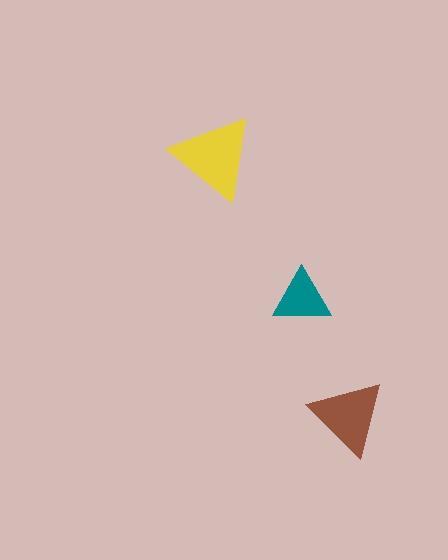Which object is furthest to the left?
The yellow triangle is leftmost.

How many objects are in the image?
There are 3 objects in the image.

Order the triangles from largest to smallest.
the yellow one, the brown one, the teal one.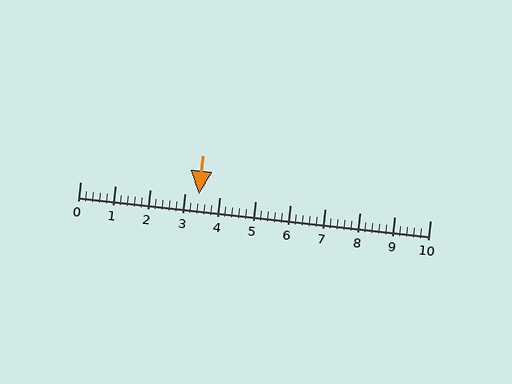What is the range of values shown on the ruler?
The ruler shows values from 0 to 10.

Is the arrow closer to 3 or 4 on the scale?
The arrow is closer to 3.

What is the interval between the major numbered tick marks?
The major tick marks are spaced 1 units apart.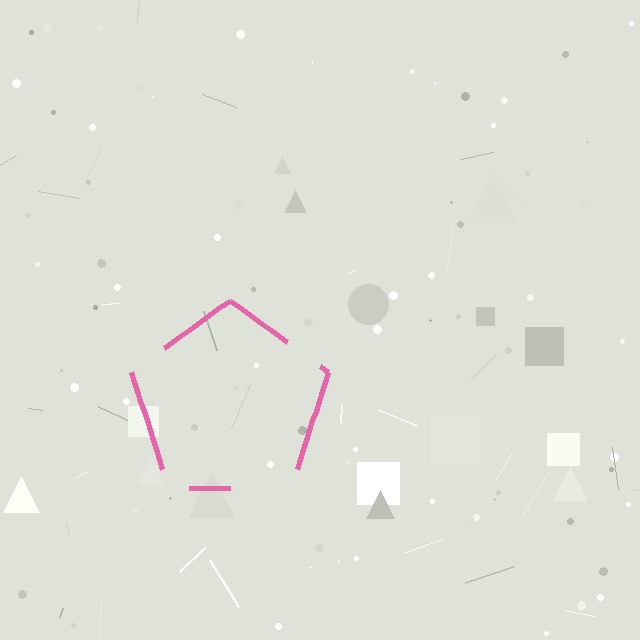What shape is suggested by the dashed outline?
The dashed outline suggests a pentagon.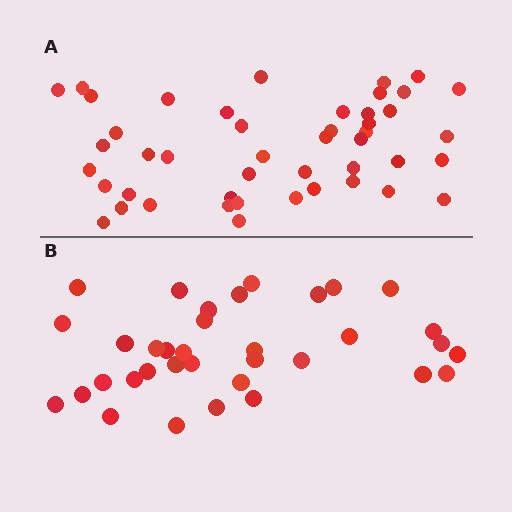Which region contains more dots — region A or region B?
Region A (the top region) has more dots.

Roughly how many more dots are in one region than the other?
Region A has roughly 12 or so more dots than region B.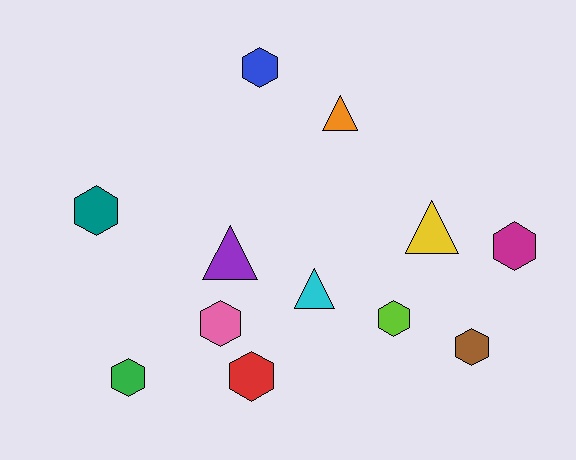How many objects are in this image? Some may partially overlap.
There are 12 objects.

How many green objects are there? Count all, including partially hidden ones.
There is 1 green object.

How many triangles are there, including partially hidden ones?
There are 4 triangles.